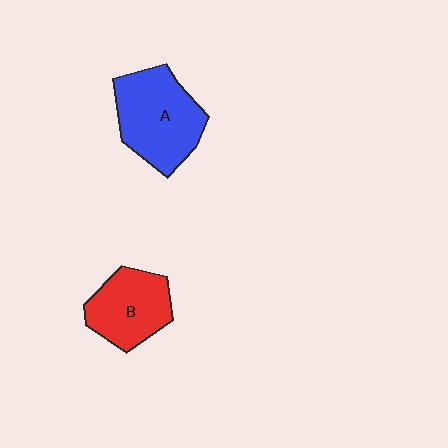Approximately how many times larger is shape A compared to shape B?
Approximately 1.3 times.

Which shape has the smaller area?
Shape B (red).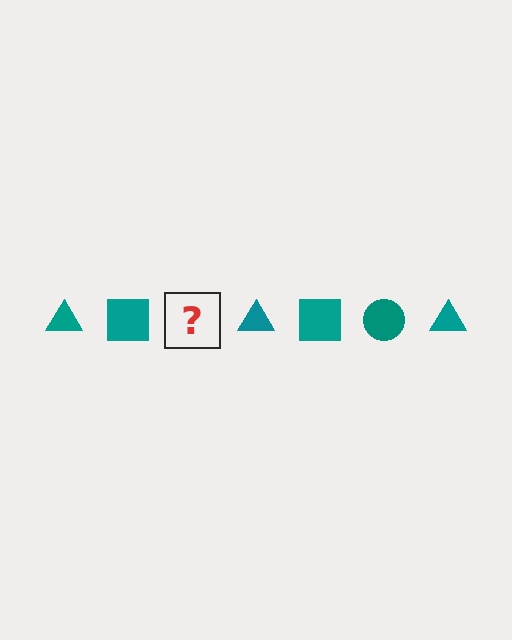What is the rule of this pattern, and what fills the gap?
The rule is that the pattern cycles through triangle, square, circle shapes in teal. The gap should be filled with a teal circle.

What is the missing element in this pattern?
The missing element is a teal circle.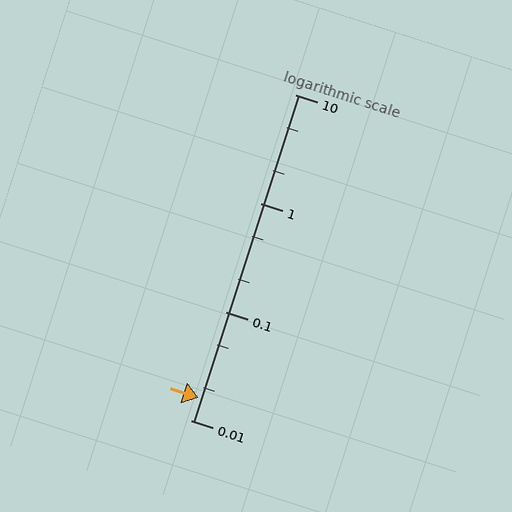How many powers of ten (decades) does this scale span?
The scale spans 3 decades, from 0.01 to 10.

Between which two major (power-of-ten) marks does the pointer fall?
The pointer is between 0.01 and 0.1.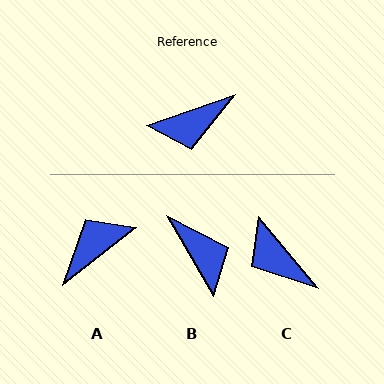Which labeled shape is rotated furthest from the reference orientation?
A, about 162 degrees away.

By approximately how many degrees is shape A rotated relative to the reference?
Approximately 162 degrees clockwise.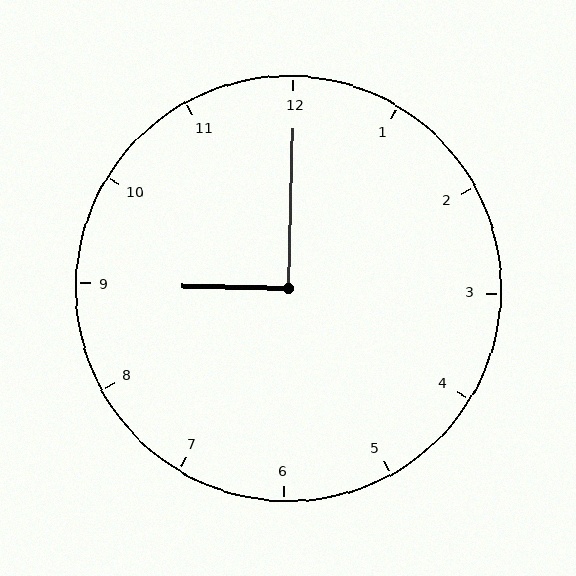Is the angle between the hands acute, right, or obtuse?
It is right.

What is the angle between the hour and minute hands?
Approximately 90 degrees.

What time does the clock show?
9:00.